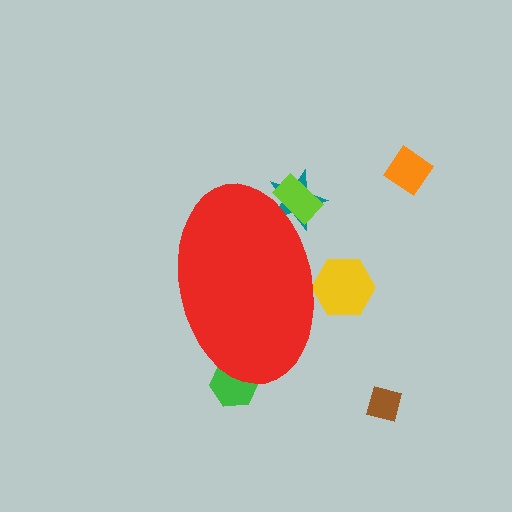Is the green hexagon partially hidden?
Yes, the green hexagon is partially hidden behind the red ellipse.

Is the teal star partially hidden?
Yes, the teal star is partially hidden behind the red ellipse.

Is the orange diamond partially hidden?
No, the orange diamond is fully visible.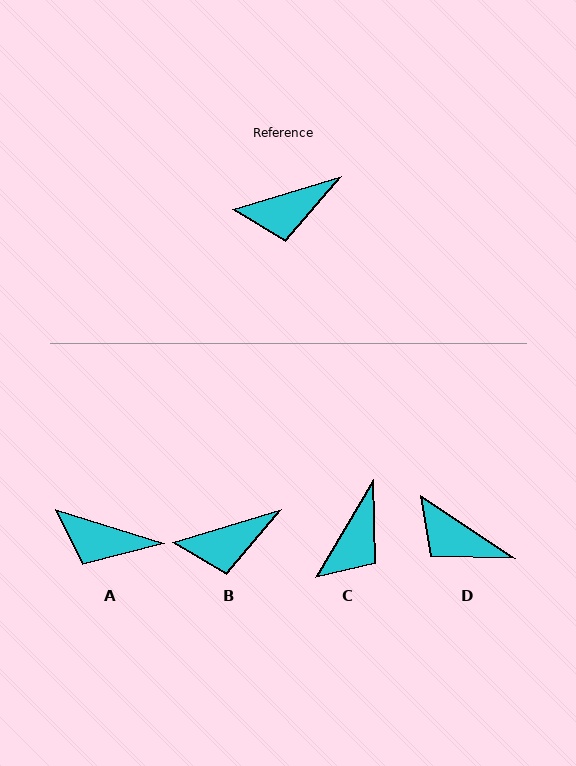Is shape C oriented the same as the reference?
No, it is off by about 43 degrees.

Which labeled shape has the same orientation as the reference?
B.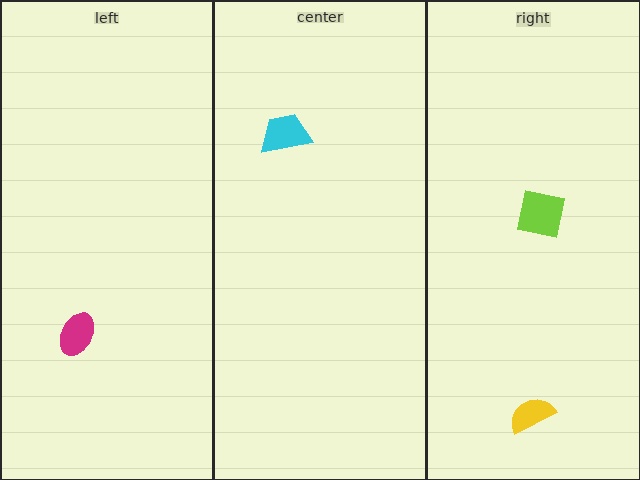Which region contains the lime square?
The right region.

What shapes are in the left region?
The magenta ellipse.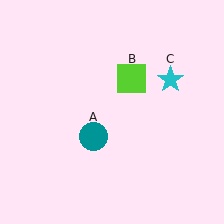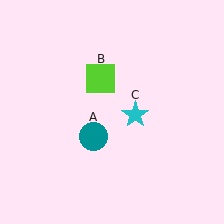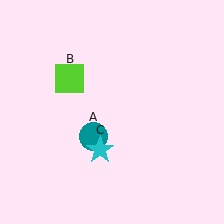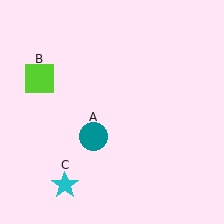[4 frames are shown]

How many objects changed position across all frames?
2 objects changed position: lime square (object B), cyan star (object C).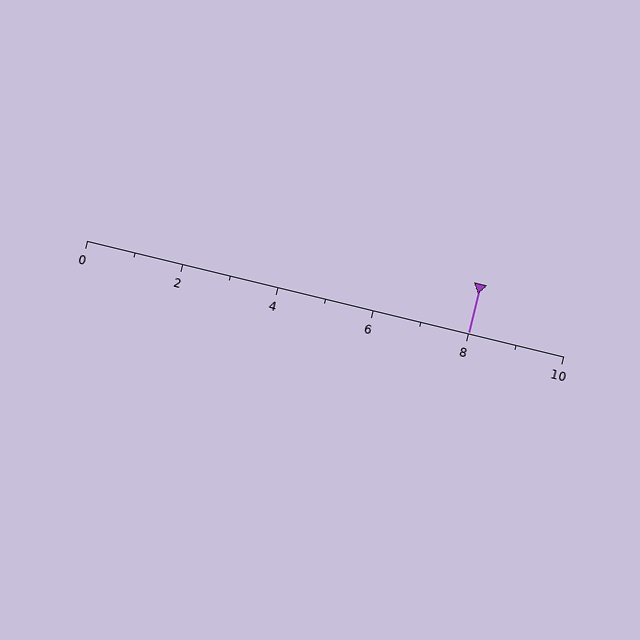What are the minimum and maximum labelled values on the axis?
The axis runs from 0 to 10.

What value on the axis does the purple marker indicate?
The marker indicates approximately 8.